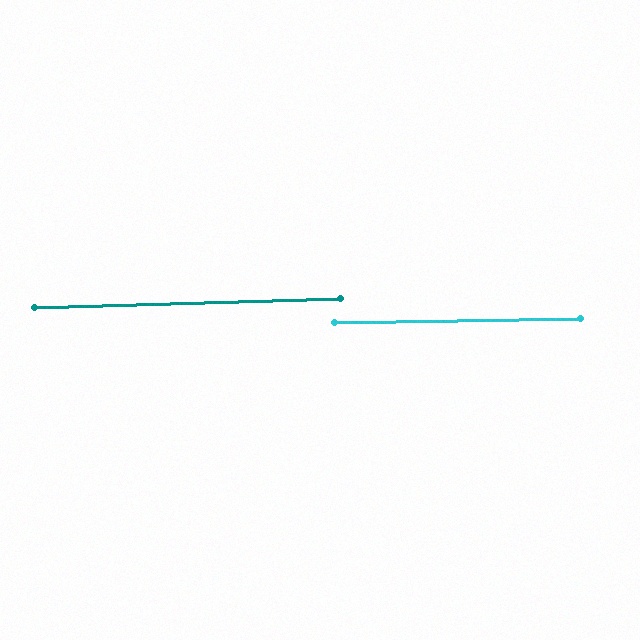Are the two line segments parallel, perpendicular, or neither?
Parallel — their directions differ by only 0.8°.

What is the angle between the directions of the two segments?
Approximately 1 degree.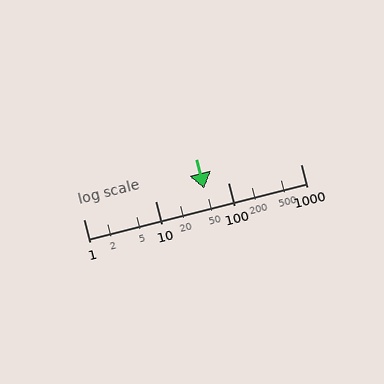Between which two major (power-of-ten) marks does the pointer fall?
The pointer is between 10 and 100.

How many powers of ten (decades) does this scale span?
The scale spans 3 decades, from 1 to 1000.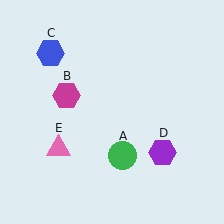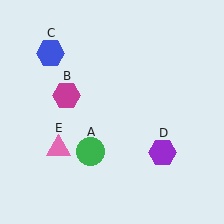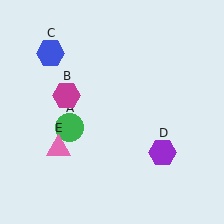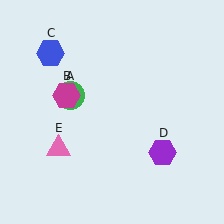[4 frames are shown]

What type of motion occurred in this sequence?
The green circle (object A) rotated clockwise around the center of the scene.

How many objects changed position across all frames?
1 object changed position: green circle (object A).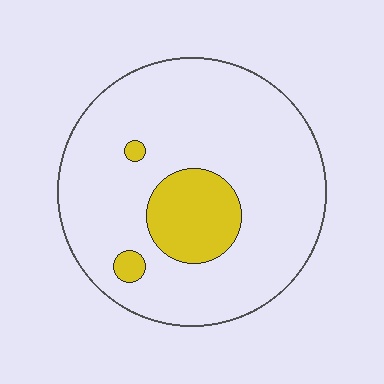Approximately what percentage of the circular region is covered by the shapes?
Approximately 15%.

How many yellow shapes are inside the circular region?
3.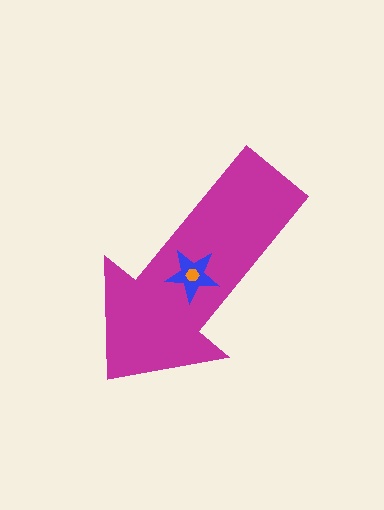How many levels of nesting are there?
3.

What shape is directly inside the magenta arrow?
The blue star.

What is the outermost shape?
The magenta arrow.